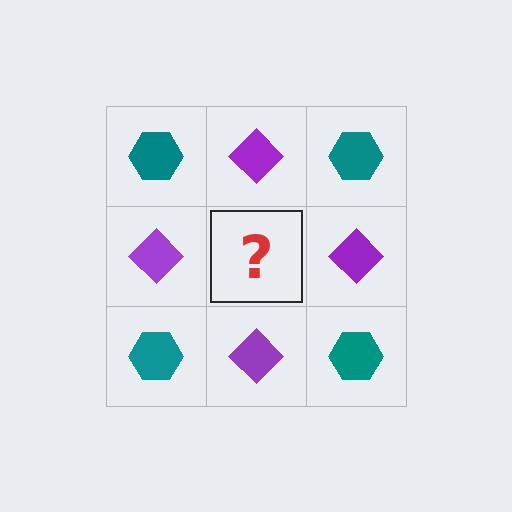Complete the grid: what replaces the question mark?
The question mark should be replaced with a teal hexagon.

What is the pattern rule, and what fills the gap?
The rule is that it alternates teal hexagon and purple diamond in a checkerboard pattern. The gap should be filled with a teal hexagon.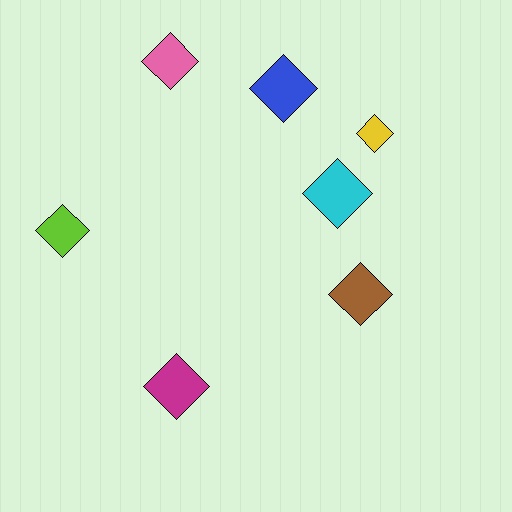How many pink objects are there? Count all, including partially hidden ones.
There is 1 pink object.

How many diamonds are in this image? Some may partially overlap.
There are 7 diamonds.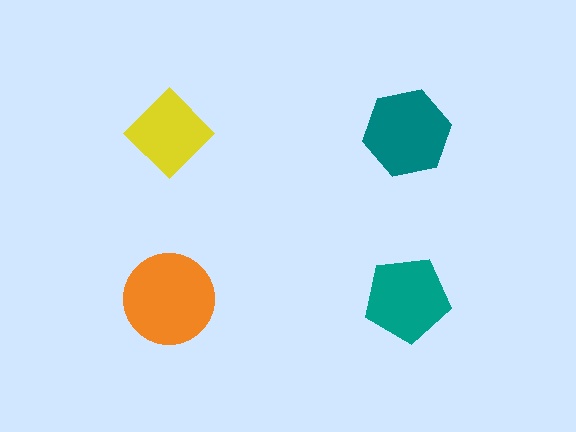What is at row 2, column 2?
A teal pentagon.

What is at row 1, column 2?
A teal hexagon.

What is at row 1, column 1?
A yellow diamond.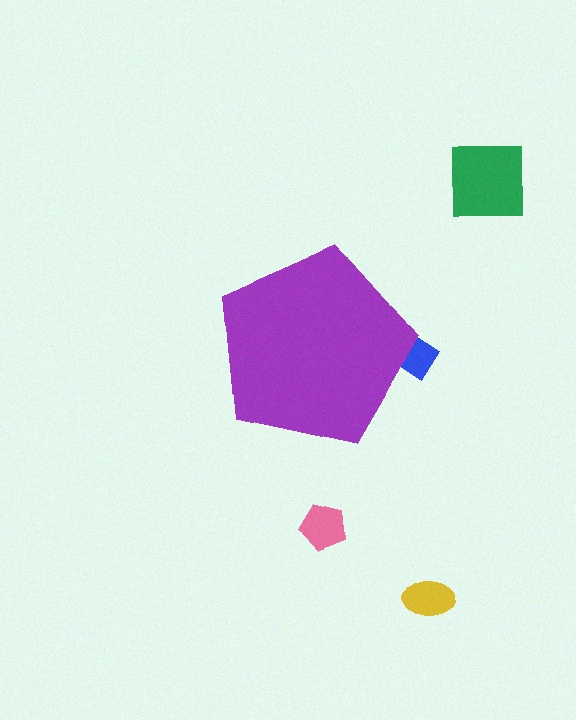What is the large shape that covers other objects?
A purple pentagon.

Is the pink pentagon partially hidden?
No, the pink pentagon is fully visible.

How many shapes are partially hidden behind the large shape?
1 shape is partially hidden.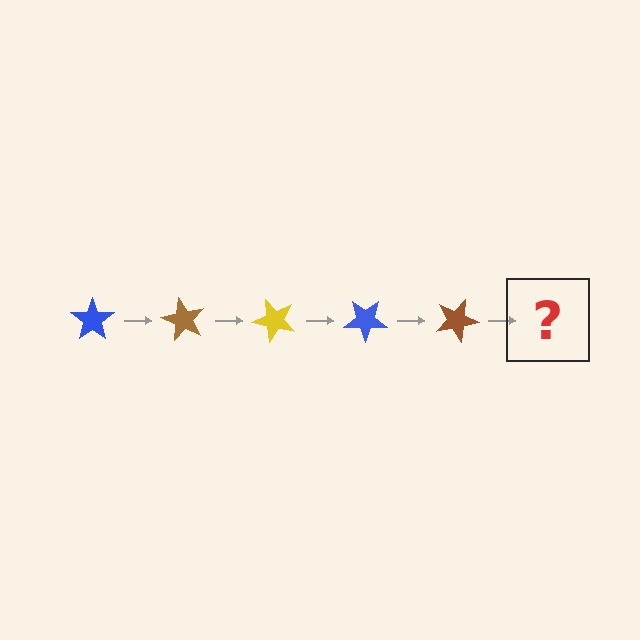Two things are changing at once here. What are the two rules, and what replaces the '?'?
The two rules are that it rotates 60 degrees each step and the color cycles through blue, brown, and yellow. The '?' should be a yellow star, rotated 300 degrees from the start.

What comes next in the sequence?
The next element should be a yellow star, rotated 300 degrees from the start.